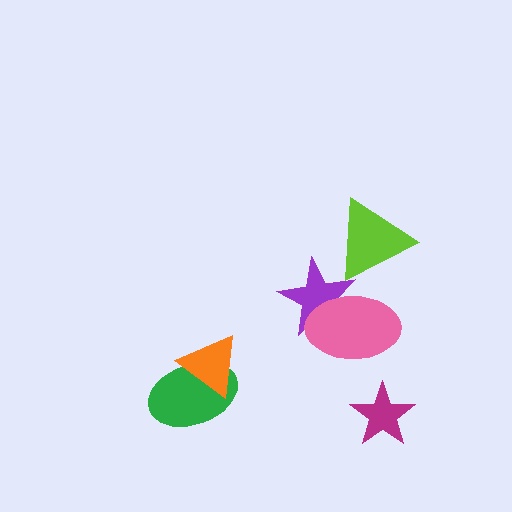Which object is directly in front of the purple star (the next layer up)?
The lime triangle is directly in front of the purple star.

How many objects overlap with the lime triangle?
1 object overlaps with the lime triangle.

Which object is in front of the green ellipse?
The orange triangle is in front of the green ellipse.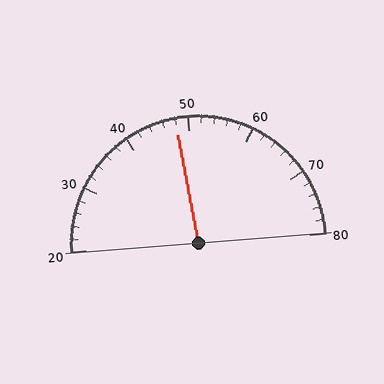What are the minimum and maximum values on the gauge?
The gauge ranges from 20 to 80.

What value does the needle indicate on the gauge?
The needle indicates approximately 48.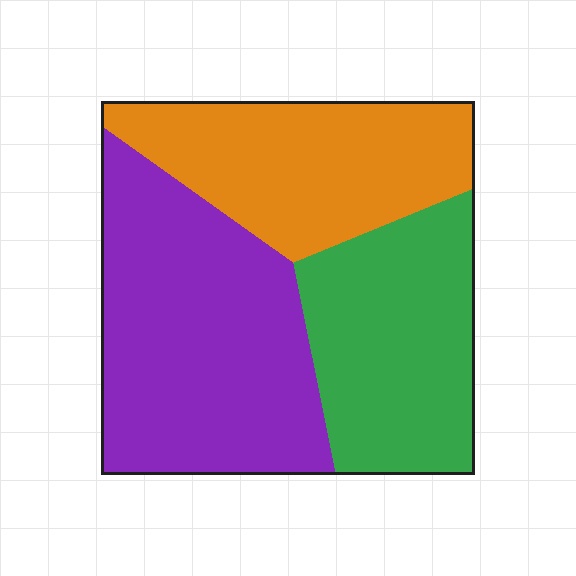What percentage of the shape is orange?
Orange takes up about one quarter (1/4) of the shape.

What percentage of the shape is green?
Green covers around 30% of the shape.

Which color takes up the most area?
Purple, at roughly 40%.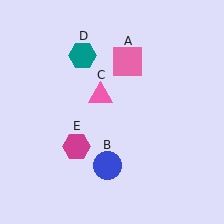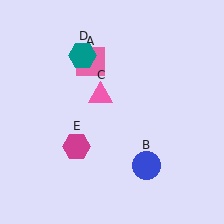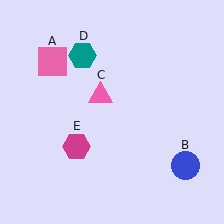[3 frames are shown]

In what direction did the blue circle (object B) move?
The blue circle (object B) moved right.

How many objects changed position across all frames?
2 objects changed position: pink square (object A), blue circle (object B).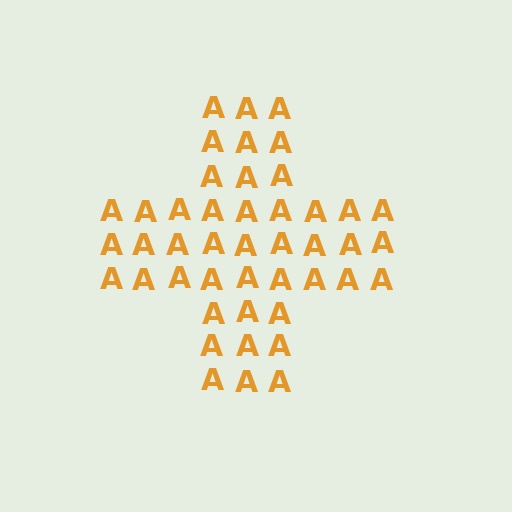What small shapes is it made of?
It is made of small letter A's.